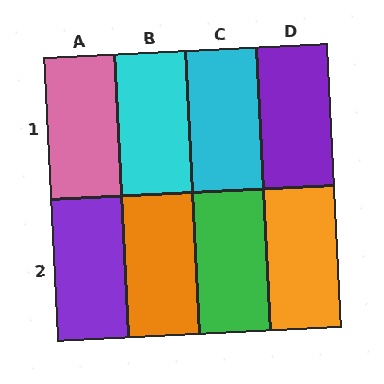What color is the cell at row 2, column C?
Green.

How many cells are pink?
1 cell is pink.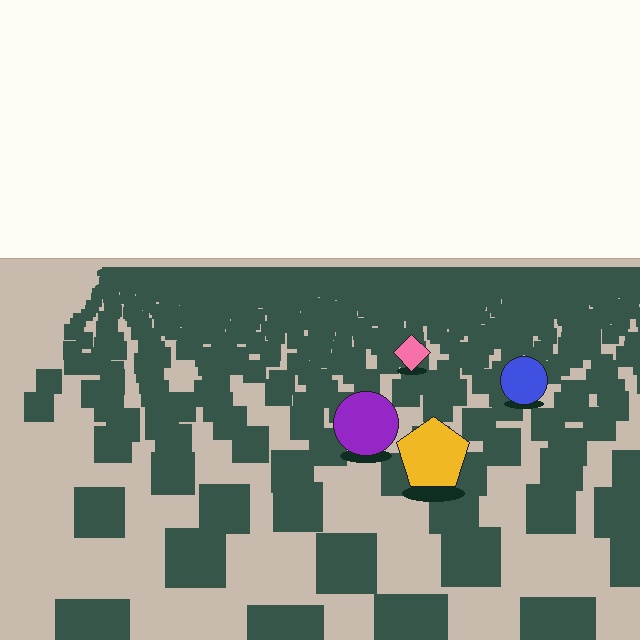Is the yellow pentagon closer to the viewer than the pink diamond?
Yes. The yellow pentagon is closer — you can tell from the texture gradient: the ground texture is coarser near it.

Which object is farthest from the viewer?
The pink diamond is farthest from the viewer. It appears smaller and the ground texture around it is denser.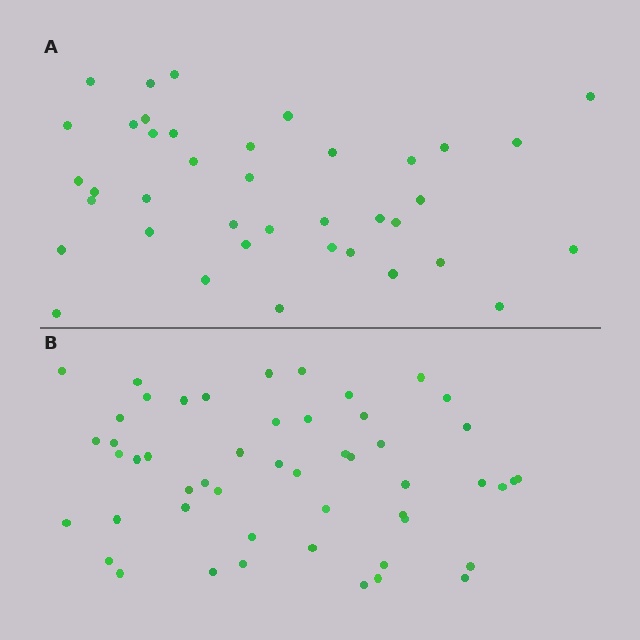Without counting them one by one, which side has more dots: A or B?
Region B (the bottom region) has more dots.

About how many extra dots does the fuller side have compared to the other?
Region B has roughly 12 or so more dots than region A.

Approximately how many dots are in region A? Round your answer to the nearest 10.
About 40 dots. (The exact count is 39, which rounds to 40.)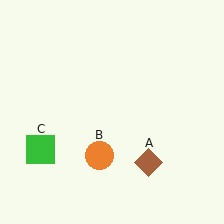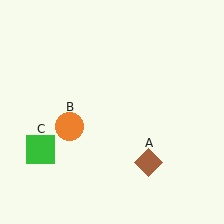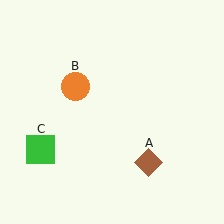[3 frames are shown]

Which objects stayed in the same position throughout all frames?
Brown diamond (object A) and green square (object C) remained stationary.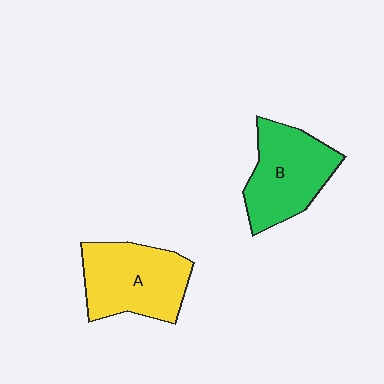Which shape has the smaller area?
Shape B (green).